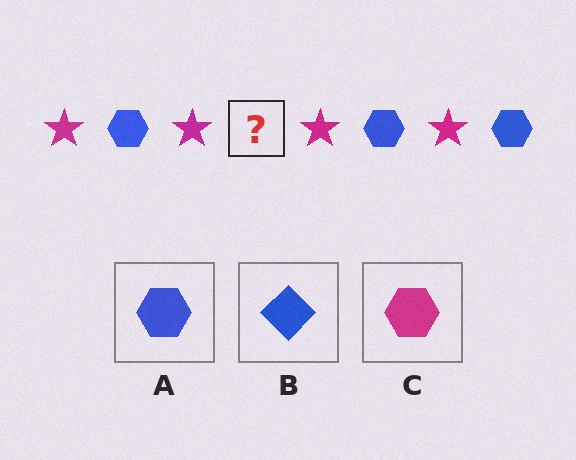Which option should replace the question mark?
Option A.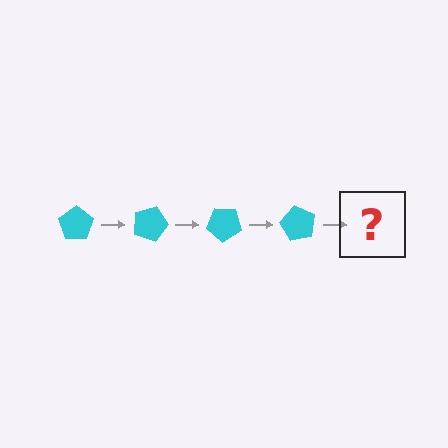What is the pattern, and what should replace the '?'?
The pattern is that the pentagon rotates 20 degrees each step. The '?' should be a cyan pentagon rotated 80 degrees.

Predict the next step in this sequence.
The next step is a cyan pentagon rotated 80 degrees.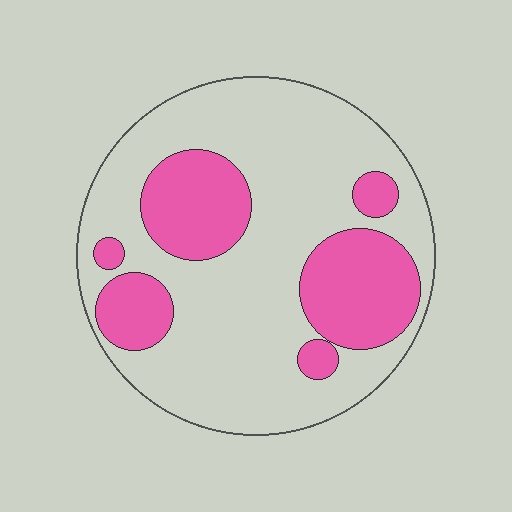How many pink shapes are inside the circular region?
6.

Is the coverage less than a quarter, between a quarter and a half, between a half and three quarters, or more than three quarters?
Between a quarter and a half.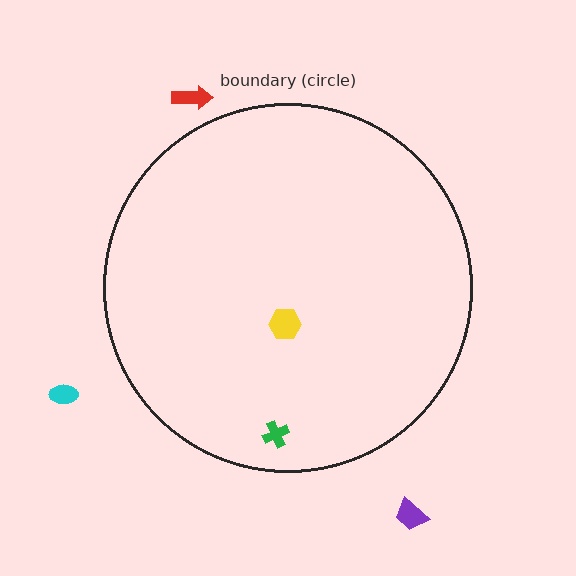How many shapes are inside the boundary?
2 inside, 3 outside.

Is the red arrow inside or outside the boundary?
Outside.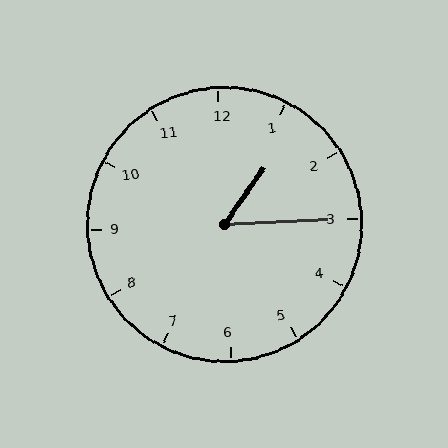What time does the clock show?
1:15.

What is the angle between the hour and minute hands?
Approximately 52 degrees.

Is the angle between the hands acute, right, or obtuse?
It is acute.